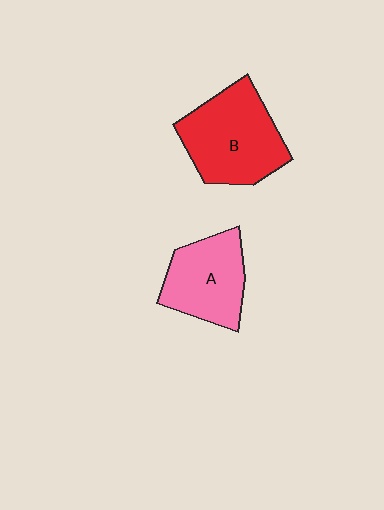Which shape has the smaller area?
Shape A (pink).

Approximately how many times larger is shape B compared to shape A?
Approximately 1.3 times.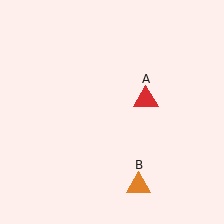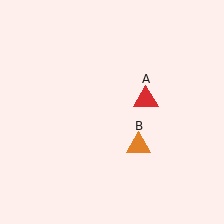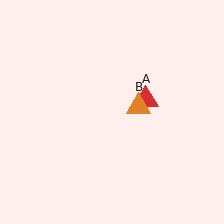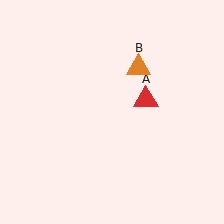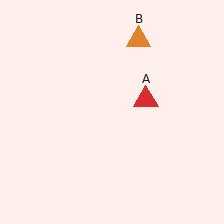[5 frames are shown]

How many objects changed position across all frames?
1 object changed position: orange triangle (object B).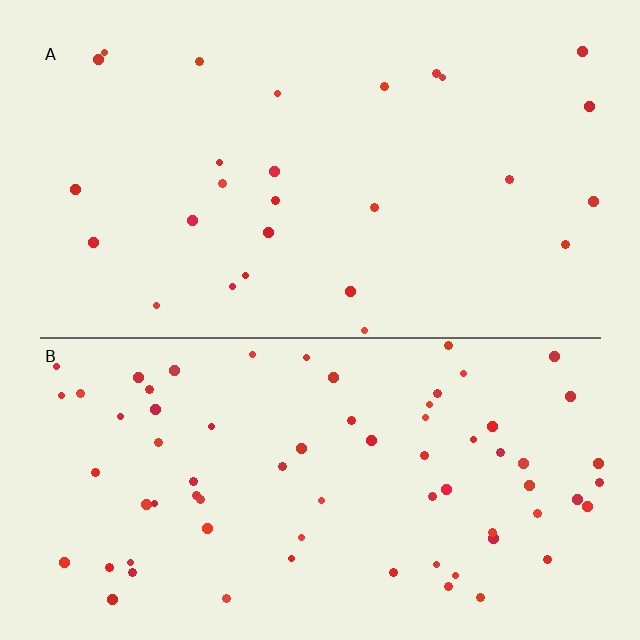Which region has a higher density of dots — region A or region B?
B (the bottom).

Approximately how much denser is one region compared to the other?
Approximately 2.7× — region B over region A.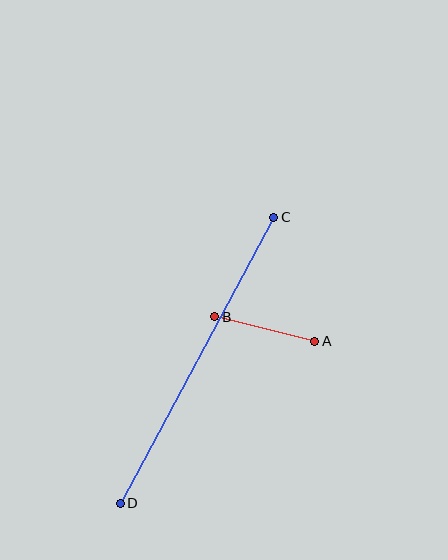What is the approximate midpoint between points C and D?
The midpoint is at approximately (197, 360) pixels.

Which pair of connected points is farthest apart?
Points C and D are farthest apart.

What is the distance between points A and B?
The distance is approximately 103 pixels.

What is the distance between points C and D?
The distance is approximately 324 pixels.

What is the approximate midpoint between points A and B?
The midpoint is at approximately (265, 329) pixels.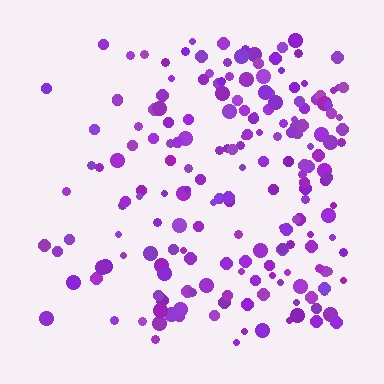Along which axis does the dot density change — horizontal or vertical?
Horizontal.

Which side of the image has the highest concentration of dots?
The right.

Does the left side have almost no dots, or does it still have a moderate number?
Still a moderate number, just noticeably fewer than the right.